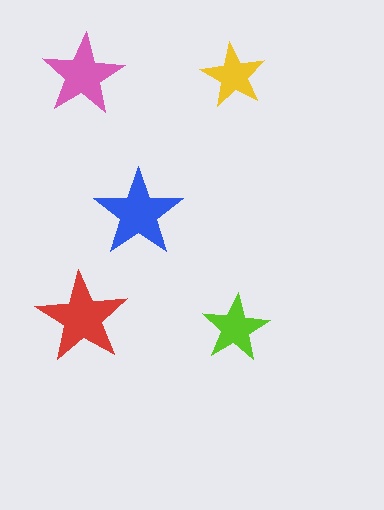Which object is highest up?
The pink star is topmost.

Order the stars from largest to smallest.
the red one, the blue one, the pink one, the lime one, the yellow one.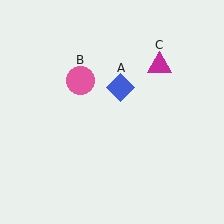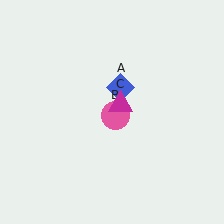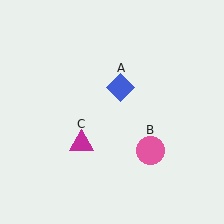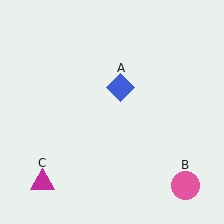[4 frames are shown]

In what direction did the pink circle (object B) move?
The pink circle (object B) moved down and to the right.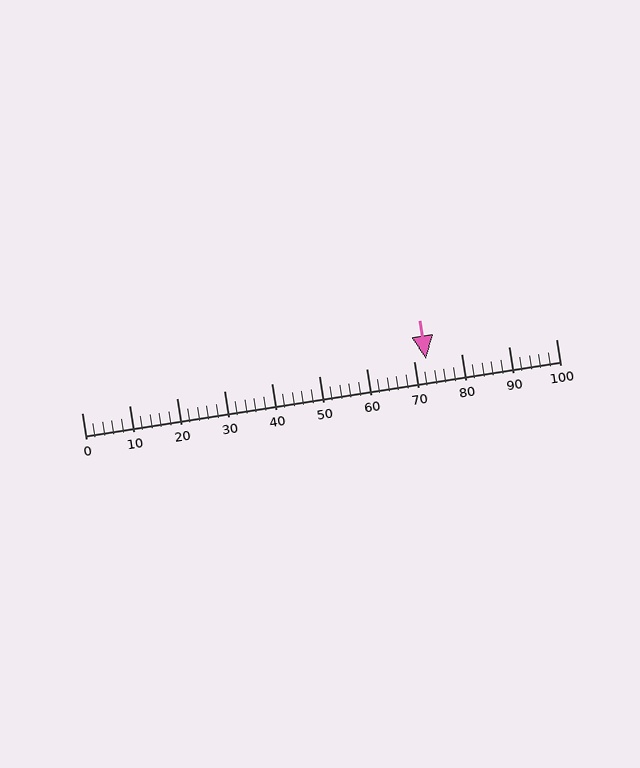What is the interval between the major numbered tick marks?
The major tick marks are spaced 10 units apart.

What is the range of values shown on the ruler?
The ruler shows values from 0 to 100.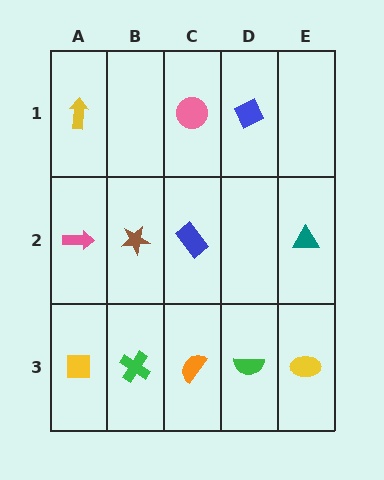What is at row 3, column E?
A yellow ellipse.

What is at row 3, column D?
A green semicircle.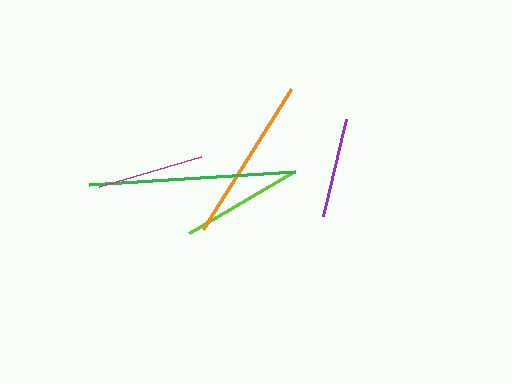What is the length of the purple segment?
The purple segment is approximately 100 pixels long.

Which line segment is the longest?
The green line is the longest at approximately 206 pixels.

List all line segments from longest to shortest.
From longest to shortest: green, orange, lime, magenta, purple.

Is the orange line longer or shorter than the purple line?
The orange line is longer than the purple line.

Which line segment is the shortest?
The purple line is the shortest at approximately 100 pixels.